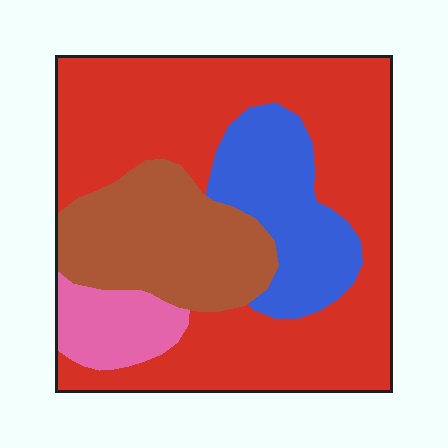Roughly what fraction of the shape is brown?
Brown takes up less than a quarter of the shape.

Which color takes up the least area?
Pink, at roughly 10%.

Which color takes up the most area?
Red, at roughly 55%.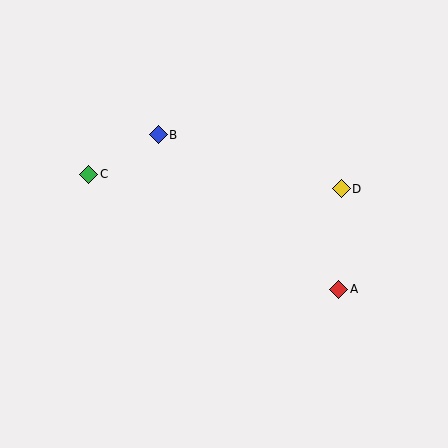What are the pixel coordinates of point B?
Point B is at (158, 135).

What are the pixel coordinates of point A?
Point A is at (339, 289).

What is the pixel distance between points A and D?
The distance between A and D is 101 pixels.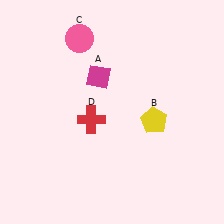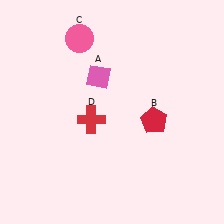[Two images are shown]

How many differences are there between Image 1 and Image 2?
There are 2 differences between the two images.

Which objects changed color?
A changed from magenta to pink. B changed from yellow to red.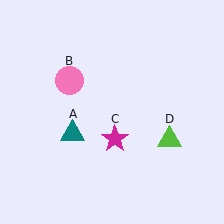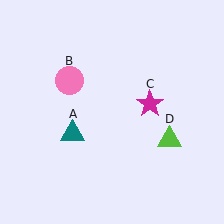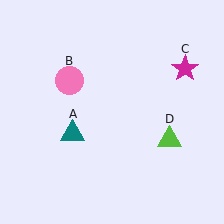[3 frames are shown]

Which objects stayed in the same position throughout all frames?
Teal triangle (object A) and pink circle (object B) and lime triangle (object D) remained stationary.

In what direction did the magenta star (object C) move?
The magenta star (object C) moved up and to the right.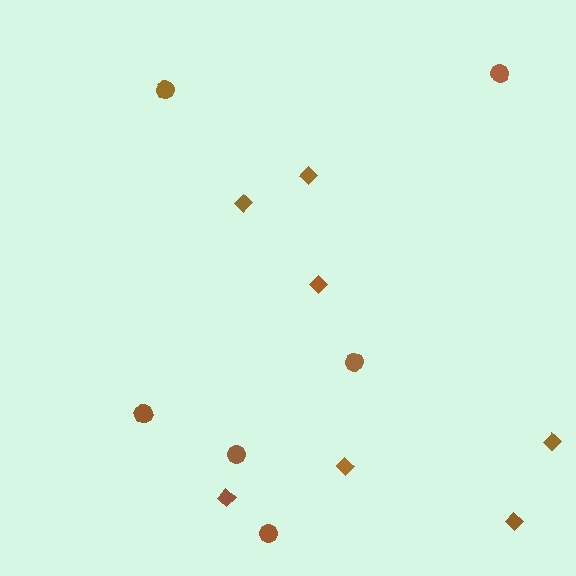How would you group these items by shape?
There are 2 groups: one group of diamonds (7) and one group of circles (6).